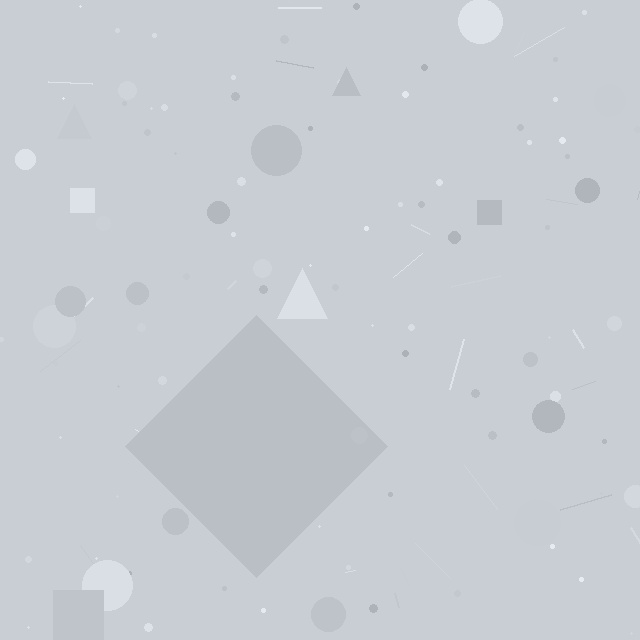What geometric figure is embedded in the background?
A diamond is embedded in the background.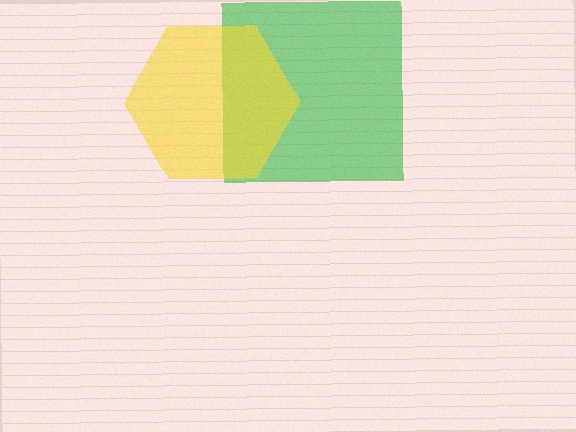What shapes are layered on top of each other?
The layered shapes are: a green square, a yellow hexagon.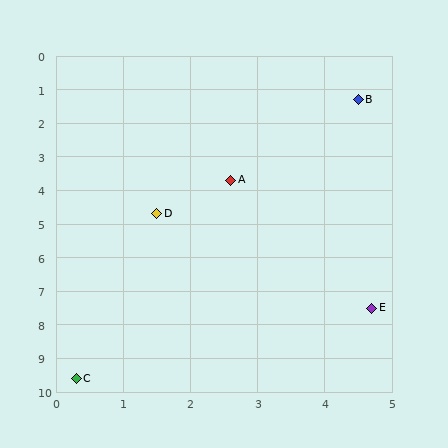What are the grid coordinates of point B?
Point B is at approximately (4.5, 1.3).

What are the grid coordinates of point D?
Point D is at approximately (1.5, 4.7).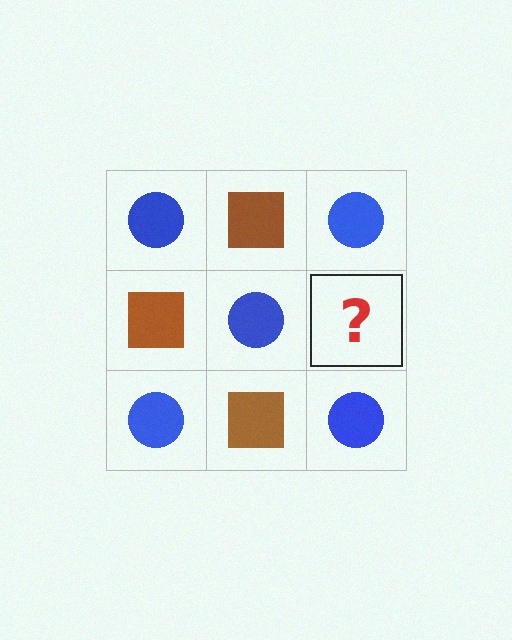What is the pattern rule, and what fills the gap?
The rule is that it alternates blue circle and brown square in a checkerboard pattern. The gap should be filled with a brown square.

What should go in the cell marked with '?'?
The missing cell should contain a brown square.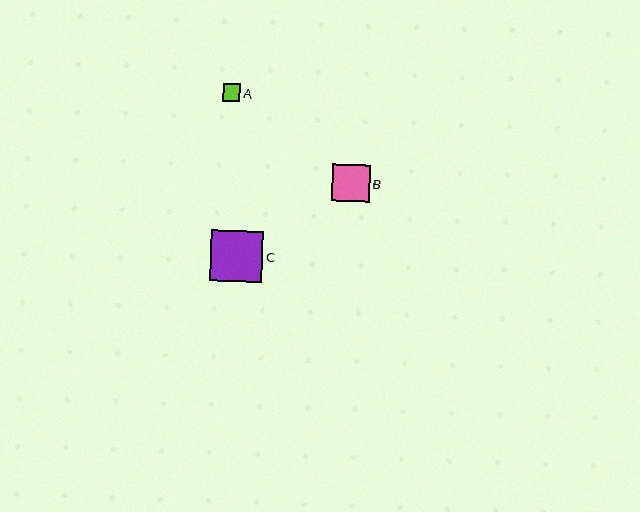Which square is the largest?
Square C is the largest with a size of approximately 52 pixels.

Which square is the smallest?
Square A is the smallest with a size of approximately 18 pixels.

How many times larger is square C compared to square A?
Square C is approximately 2.9 times the size of square A.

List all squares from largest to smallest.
From largest to smallest: C, B, A.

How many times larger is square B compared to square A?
Square B is approximately 2.1 times the size of square A.